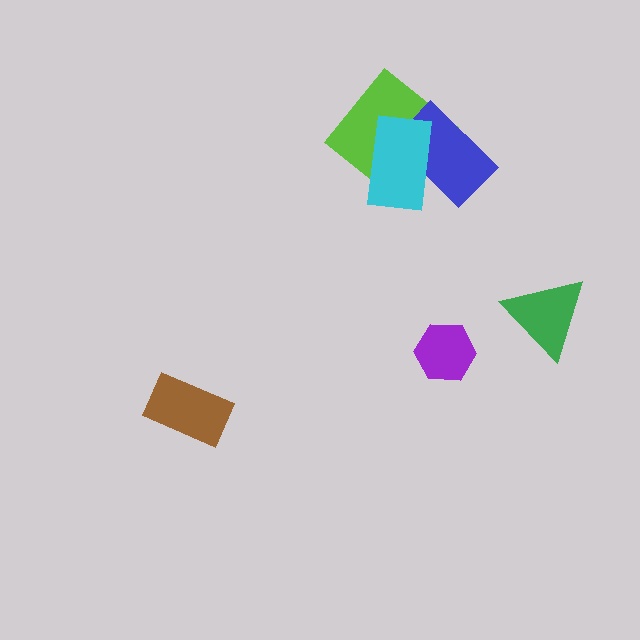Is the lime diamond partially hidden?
Yes, it is partially covered by another shape.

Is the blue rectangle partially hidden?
Yes, it is partially covered by another shape.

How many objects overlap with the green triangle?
0 objects overlap with the green triangle.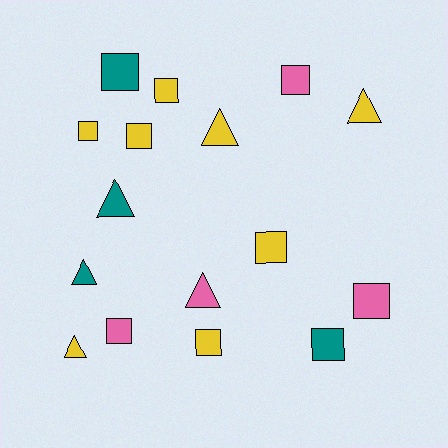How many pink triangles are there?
There is 1 pink triangle.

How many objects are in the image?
There are 16 objects.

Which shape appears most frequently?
Square, with 10 objects.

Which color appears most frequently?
Yellow, with 8 objects.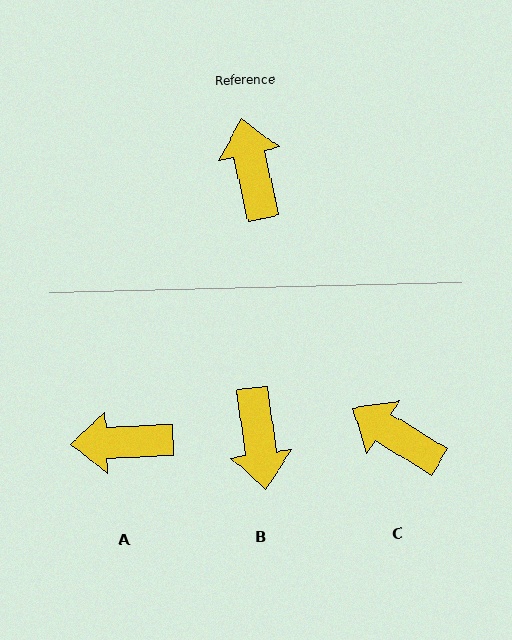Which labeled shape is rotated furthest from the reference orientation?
B, about 175 degrees away.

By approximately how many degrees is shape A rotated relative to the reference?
Approximately 80 degrees counter-clockwise.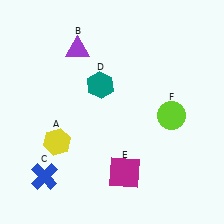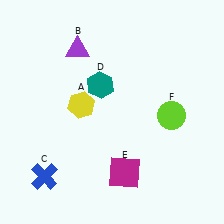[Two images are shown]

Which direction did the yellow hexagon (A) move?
The yellow hexagon (A) moved up.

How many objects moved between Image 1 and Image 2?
1 object moved between the two images.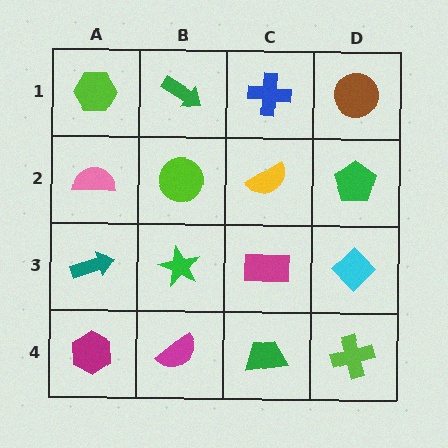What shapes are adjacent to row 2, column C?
A blue cross (row 1, column C), a magenta rectangle (row 3, column C), a lime circle (row 2, column B), a green pentagon (row 2, column D).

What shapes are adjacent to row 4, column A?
A teal arrow (row 3, column A), a magenta semicircle (row 4, column B).